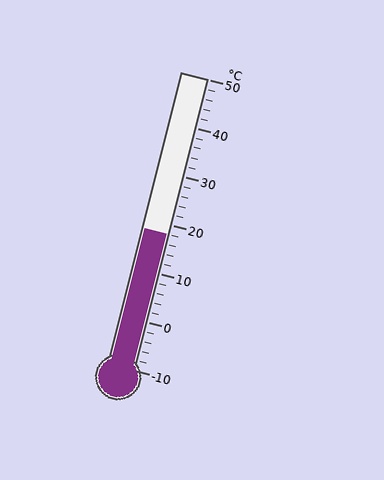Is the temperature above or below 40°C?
The temperature is below 40°C.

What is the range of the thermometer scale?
The thermometer scale ranges from -10°C to 50°C.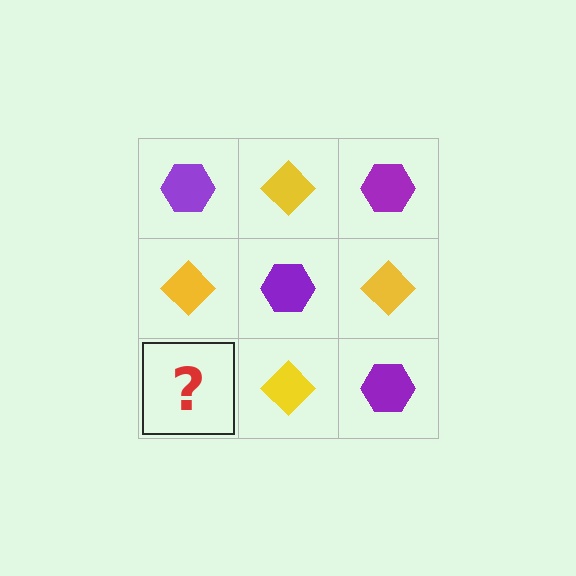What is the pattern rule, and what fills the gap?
The rule is that it alternates purple hexagon and yellow diamond in a checkerboard pattern. The gap should be filled with a purple hexagon.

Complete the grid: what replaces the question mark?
The question mark should be replaced with a purple hexagon.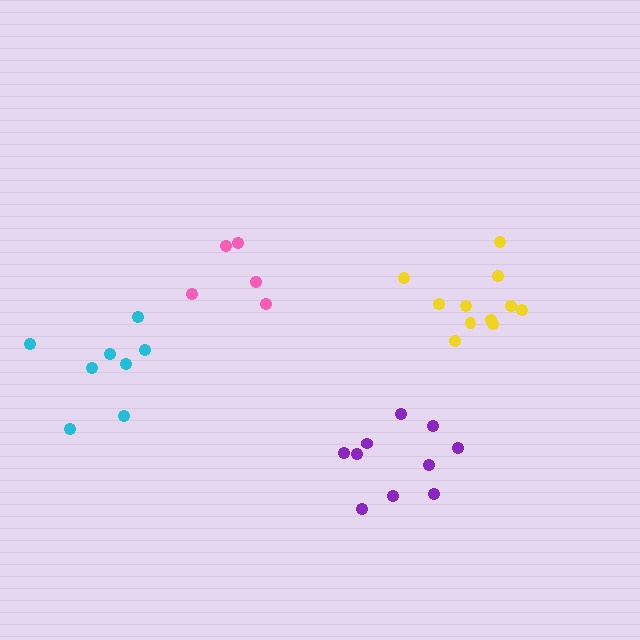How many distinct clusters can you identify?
There are 4 distinct clusters.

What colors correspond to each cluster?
The clusters are colored: pink, yellow, cyan, purple.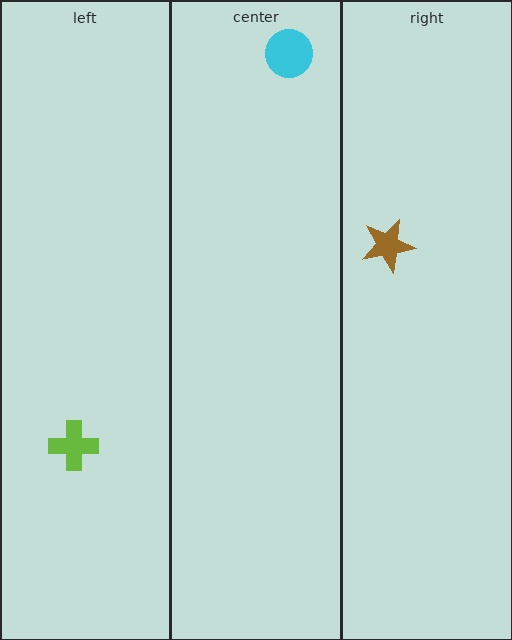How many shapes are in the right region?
1.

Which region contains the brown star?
The right region.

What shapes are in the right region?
The brown star.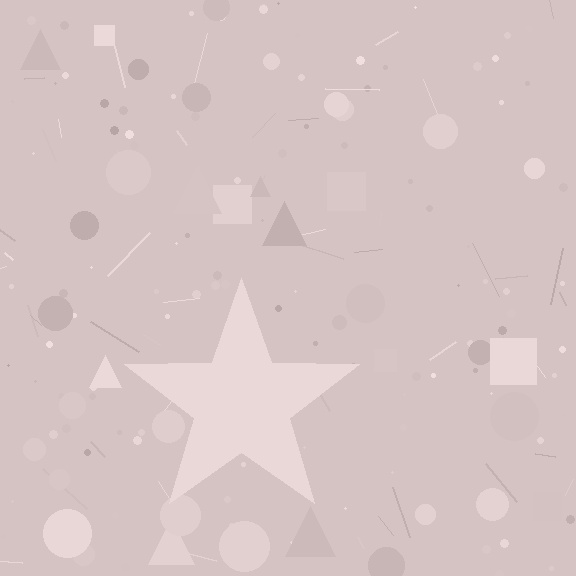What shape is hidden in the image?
A star is hidden in the image.